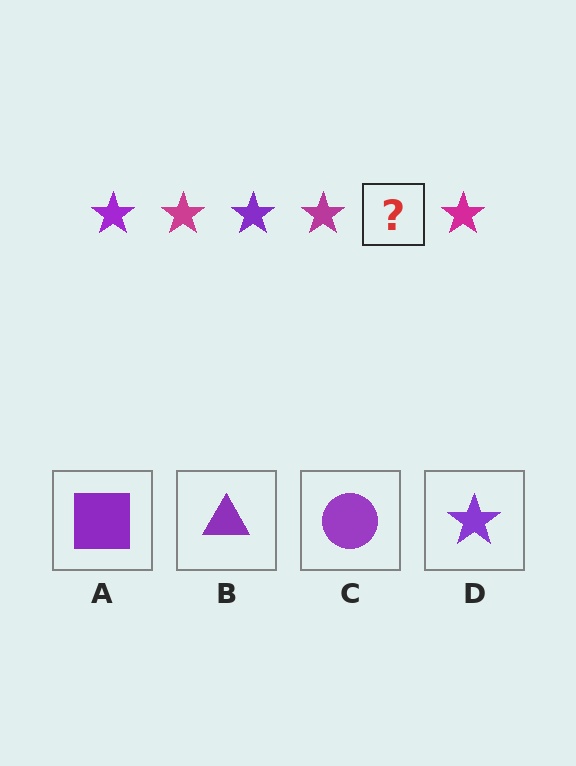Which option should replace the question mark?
Option D.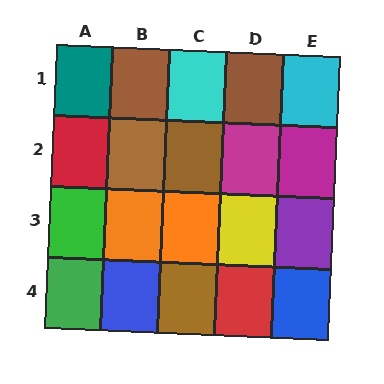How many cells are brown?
5 cells are brown.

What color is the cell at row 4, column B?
Blue.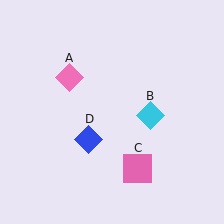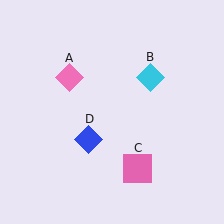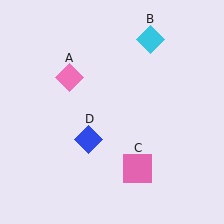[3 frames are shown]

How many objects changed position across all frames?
1 object changed position: cyan diamond (object B).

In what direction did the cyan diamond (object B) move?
The cyan diamond (object B) moved up.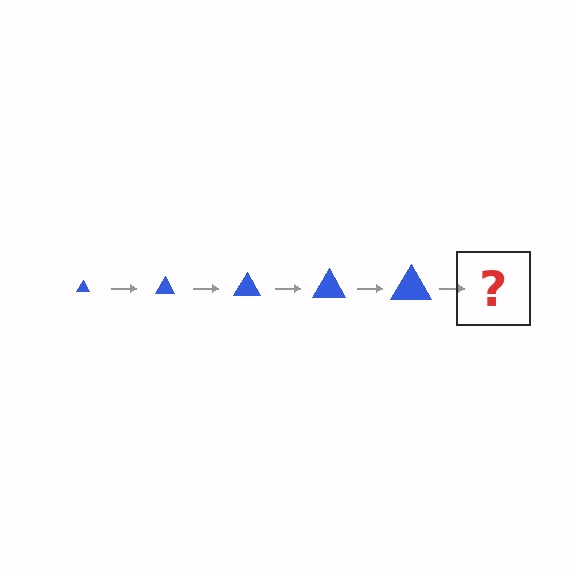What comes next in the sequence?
The next element should be a blue triangle, larger than the previous one.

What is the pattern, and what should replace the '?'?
The pattern is that the triangle gets progressively larger each step. The '?' should be a blue triangle, larger than the previous one.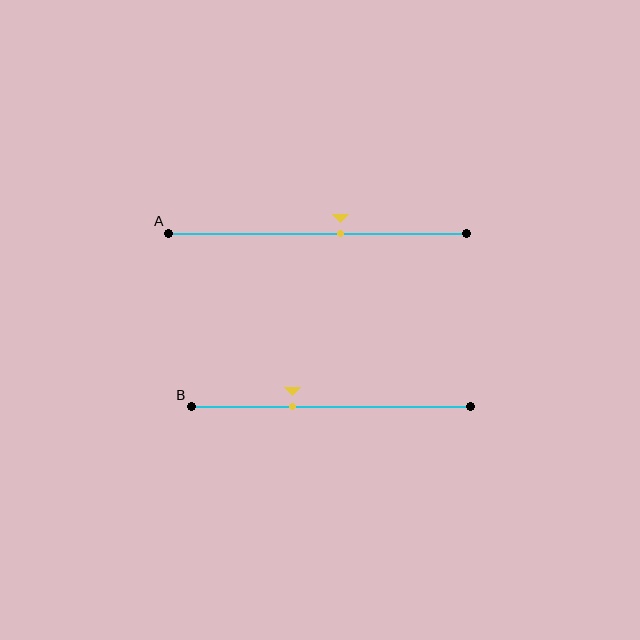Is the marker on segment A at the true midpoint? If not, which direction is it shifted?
No, the marker on segment A is shifted to the right by about 8% of the segment length.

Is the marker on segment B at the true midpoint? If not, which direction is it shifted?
No, the marker on segment B is shifted to the left by about 14% of the segment length.